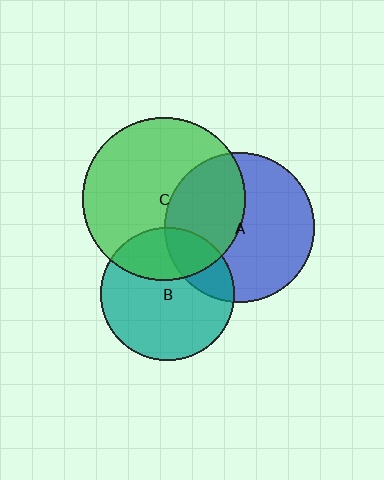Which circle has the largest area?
Circle C (green).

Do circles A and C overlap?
Yes.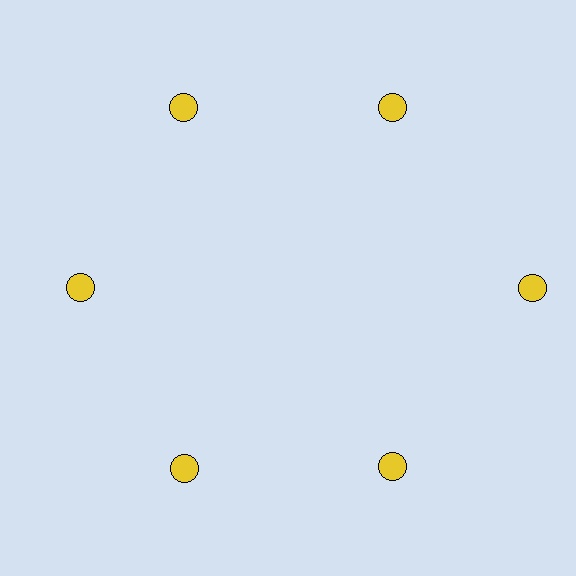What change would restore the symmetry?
The symmetry would be restored by moving it inward, back onto the ring so that all 6 circles sit at equal angles and equal distance from the center.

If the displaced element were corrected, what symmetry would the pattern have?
It would have 6-fold rotational symmetry — the pattern would map onto itself every 60 degrees.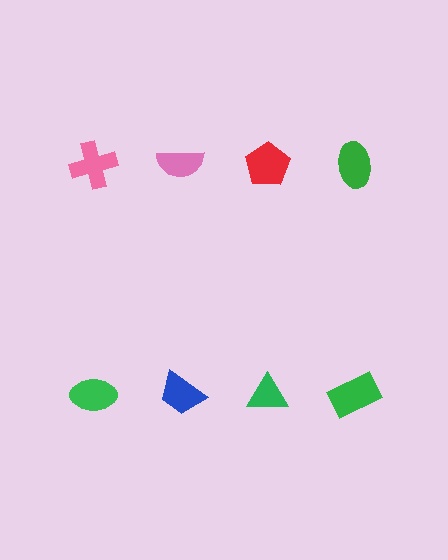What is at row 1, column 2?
A pink semicircle.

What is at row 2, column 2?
A blue trapezoid.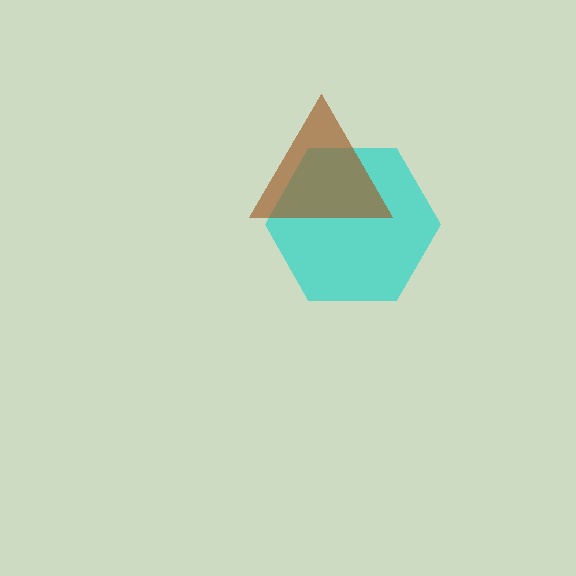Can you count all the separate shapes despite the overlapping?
Yes, there are 2 separate shapes.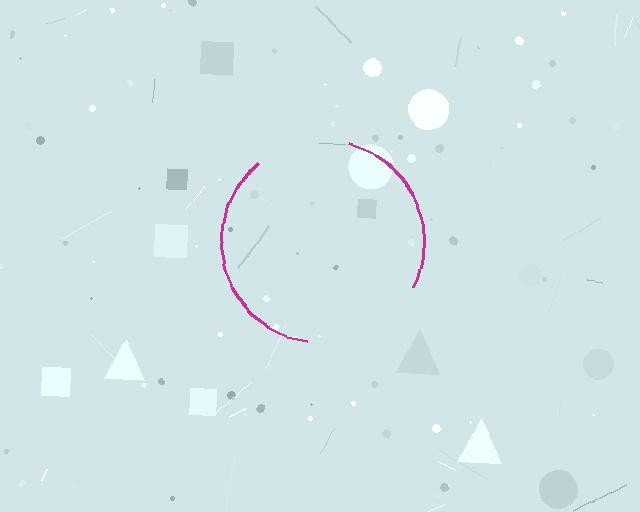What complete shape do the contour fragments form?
The contour fragments form a circle.